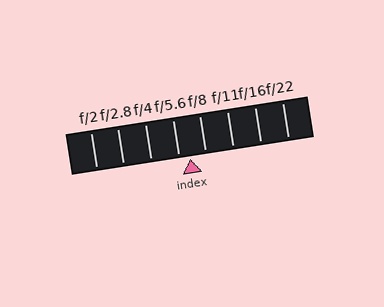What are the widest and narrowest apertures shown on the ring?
The widest aperture shown is f/2 and the narrowest is f/22.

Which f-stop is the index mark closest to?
The index mark is closest to f/5.6.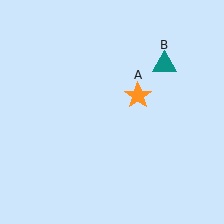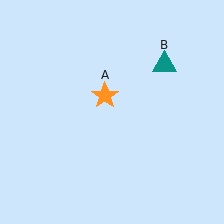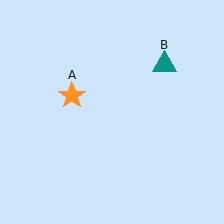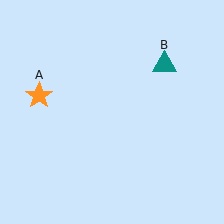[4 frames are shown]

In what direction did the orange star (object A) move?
The orange star (object A) moved left.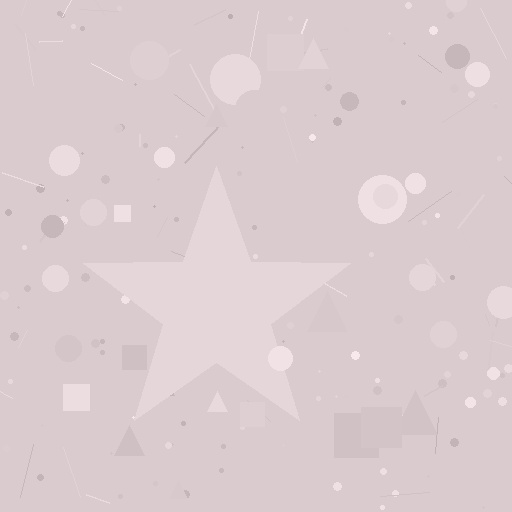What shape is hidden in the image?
A star is hidden in the image.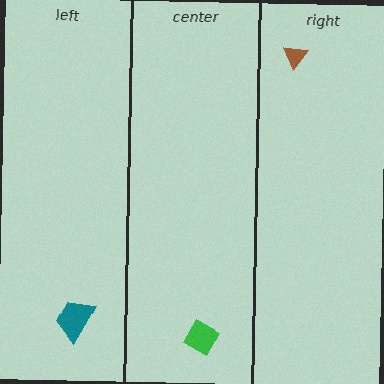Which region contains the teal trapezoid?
The left region.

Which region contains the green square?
The center region.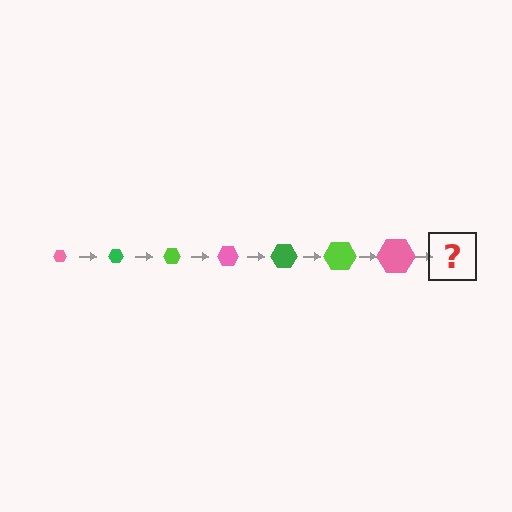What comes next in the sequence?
The next element should be a green hexagon, larger than the previous one.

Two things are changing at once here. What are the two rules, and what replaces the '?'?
The two rules are that the hexagon grows larger each step and the color cycles through pink, green, and lime. The '?' should be a green hexagon, larger than the previous one.